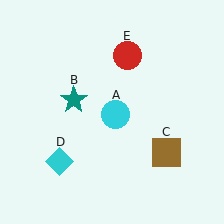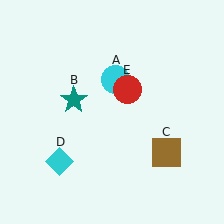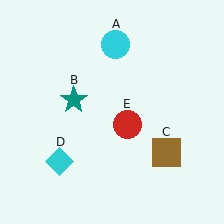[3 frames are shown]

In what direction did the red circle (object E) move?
The red circle (object E) moved down.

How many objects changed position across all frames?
2 objects changed position: cyan circle (object A), red circle (object E).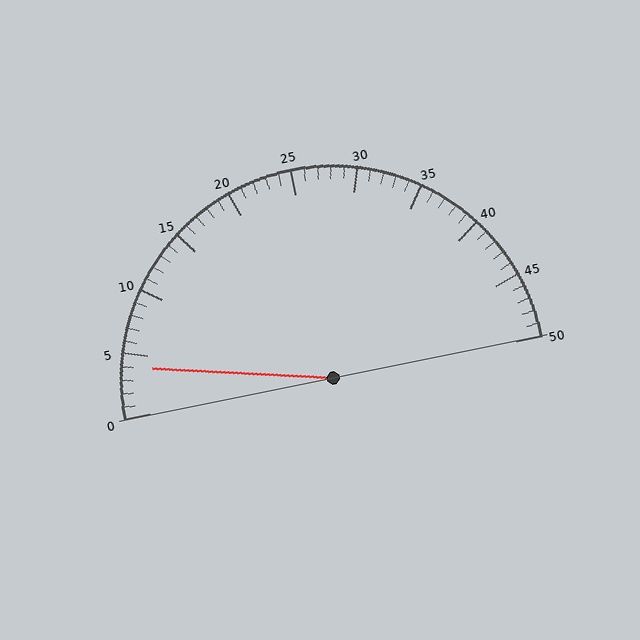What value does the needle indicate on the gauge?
The needle indicates approximately 4.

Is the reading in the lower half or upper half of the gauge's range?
The reading is in the lower half of the range (0 to 50).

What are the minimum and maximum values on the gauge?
The gauge ranges from 0 to 50.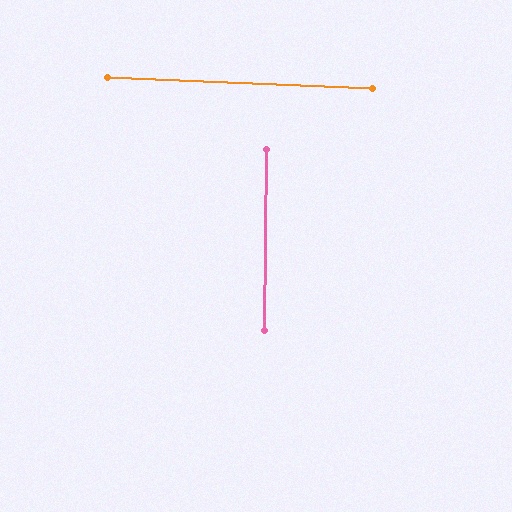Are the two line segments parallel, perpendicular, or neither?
Perpendicular — they meet at approximately 88°.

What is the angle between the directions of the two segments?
Approximately 88 degrees.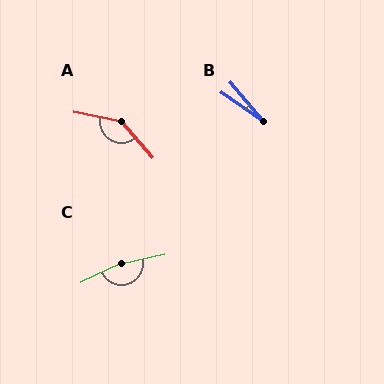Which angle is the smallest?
B, at approximately 16 degrees.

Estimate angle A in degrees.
Approximately 142 degrees.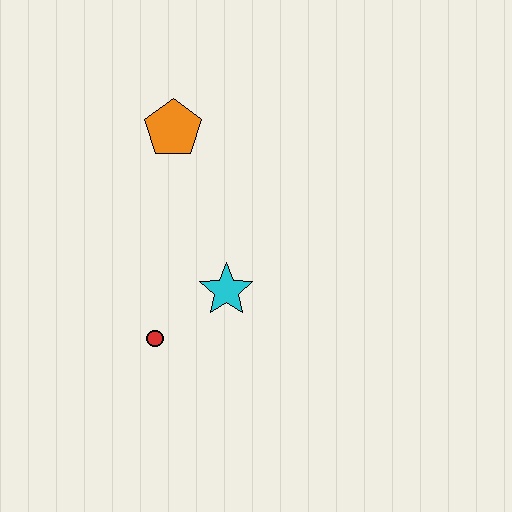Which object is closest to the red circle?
The cyan star is closest to the red circle.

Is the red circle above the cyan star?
No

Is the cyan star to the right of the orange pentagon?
Yes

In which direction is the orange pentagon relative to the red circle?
The orange pentagon is above the red circle.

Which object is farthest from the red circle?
The orange pentagon is farthest from the red circle.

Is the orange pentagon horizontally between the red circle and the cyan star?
Yes